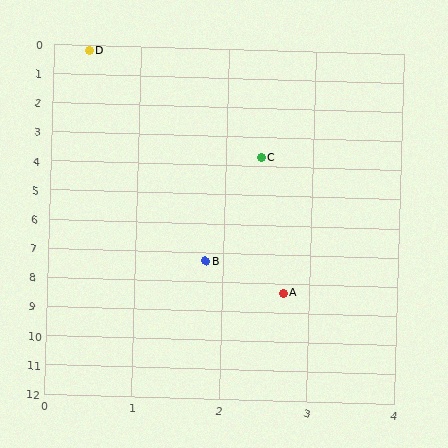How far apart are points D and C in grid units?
Points D and C are about 4.0 grid units apart.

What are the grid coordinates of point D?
Point D is at approximately (0.4, 0.2).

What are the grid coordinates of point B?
Point B is at approximately (1.8, 7.3).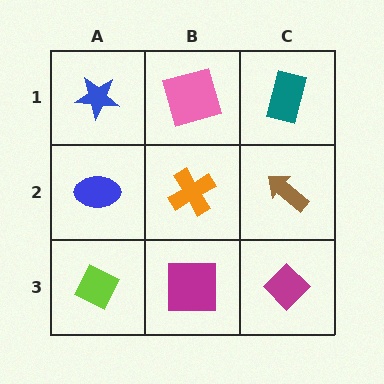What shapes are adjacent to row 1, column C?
A brown arrow (row 2, column C), a pink square (row 1, column B).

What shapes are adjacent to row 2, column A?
A blue star (row 1, column A), a lime diamond (row 3, column A), an orange cross (row 2, column B).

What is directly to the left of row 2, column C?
An orange cross.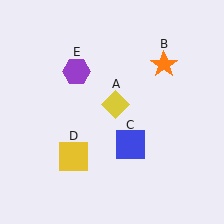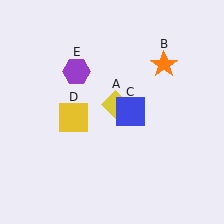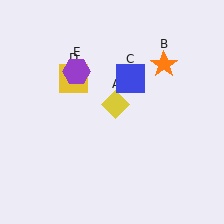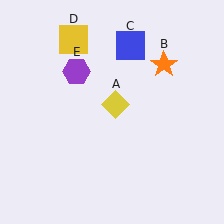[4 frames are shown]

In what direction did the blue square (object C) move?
The blue square (object C) moved up.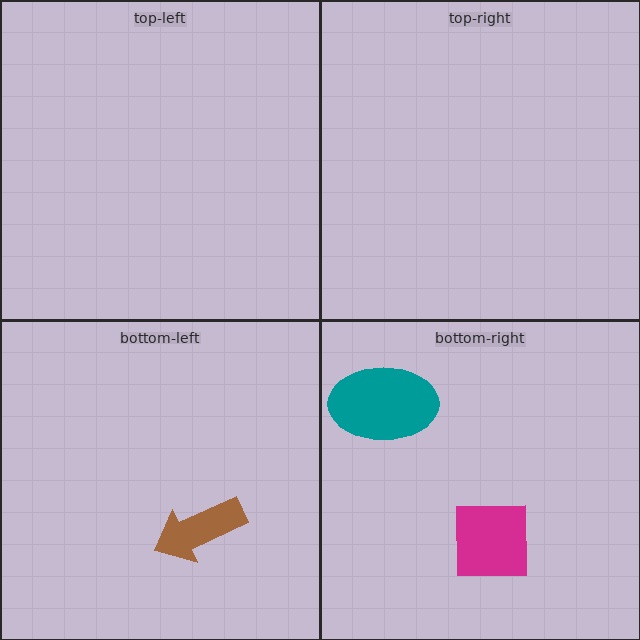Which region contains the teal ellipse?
The bottom-right region.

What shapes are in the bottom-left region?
The brown arrow.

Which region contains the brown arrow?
The bottom-left region.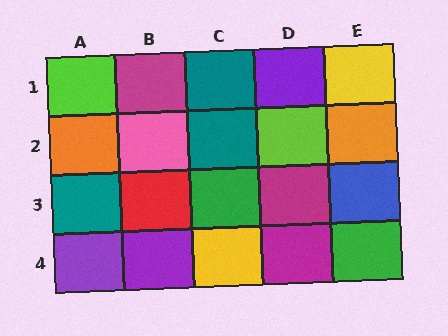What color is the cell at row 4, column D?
Magenta.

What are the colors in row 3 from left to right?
Teal, red, green, magenta, blue.